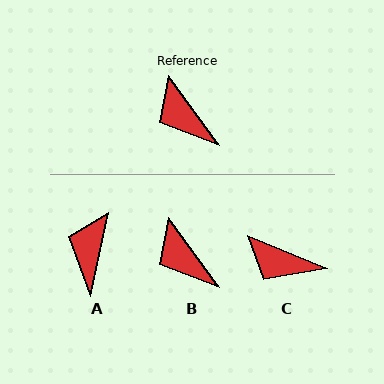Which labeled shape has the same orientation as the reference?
B.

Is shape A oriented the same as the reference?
No, it is off by about 49 degrees.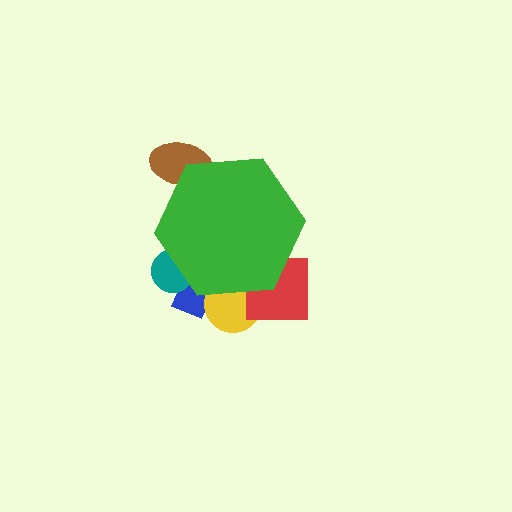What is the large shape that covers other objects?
A green hexagon.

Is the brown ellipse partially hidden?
Yes, the brown ellipse is partially hidden behind the green hexagon.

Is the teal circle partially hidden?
Yes, the teal circle is partially hidden behind the green hexagon.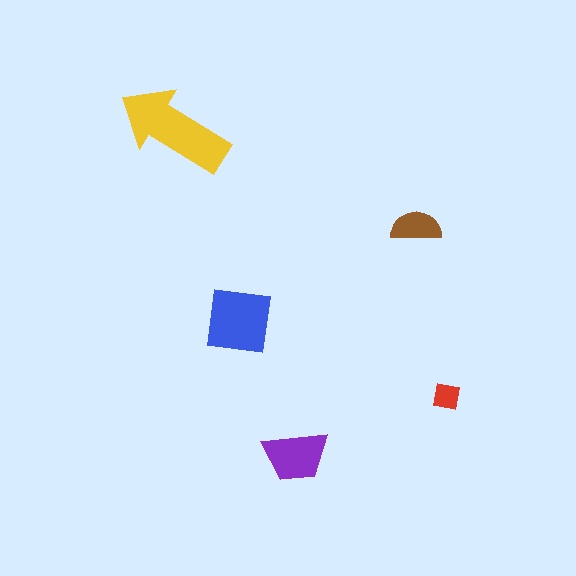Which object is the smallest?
The red square.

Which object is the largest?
The yellow arrow.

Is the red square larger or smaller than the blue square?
Smaller.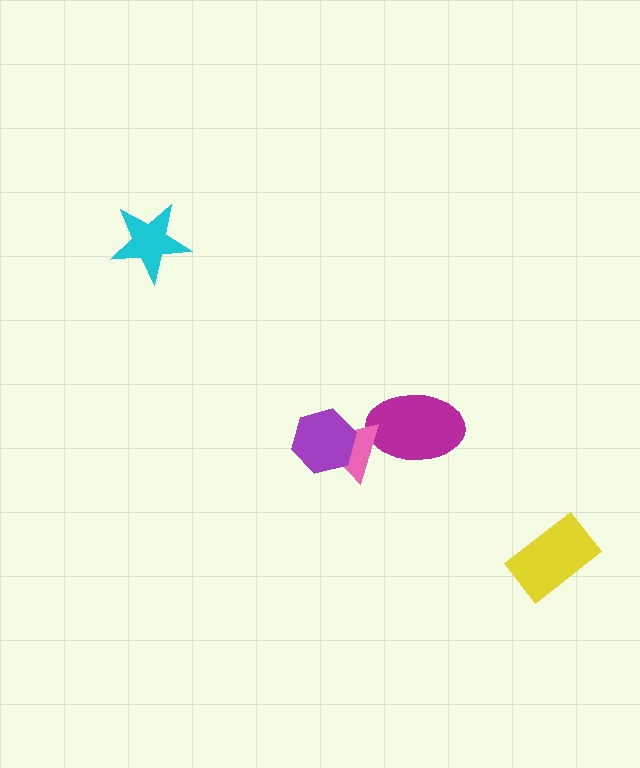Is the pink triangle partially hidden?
Yes, it is partially covered by another shape.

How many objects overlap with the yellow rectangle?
0 objects overlap with the yellow rectangle.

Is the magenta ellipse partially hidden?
Yes, it is partially covered by another shape.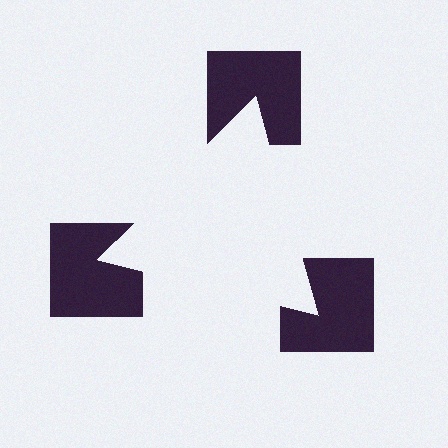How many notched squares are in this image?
There are 3 — one at each vertex of the illusory triangle.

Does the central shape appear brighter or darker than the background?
It typically appears slightly brighter than the background, even though no actual brightness change is drawn.